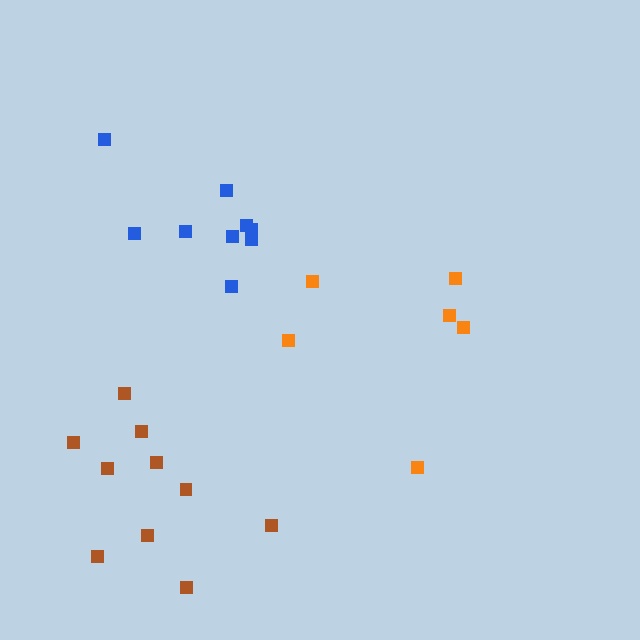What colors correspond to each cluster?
The clusters are colored: orange, blue, brown.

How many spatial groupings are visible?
There are 3 spatial groupings.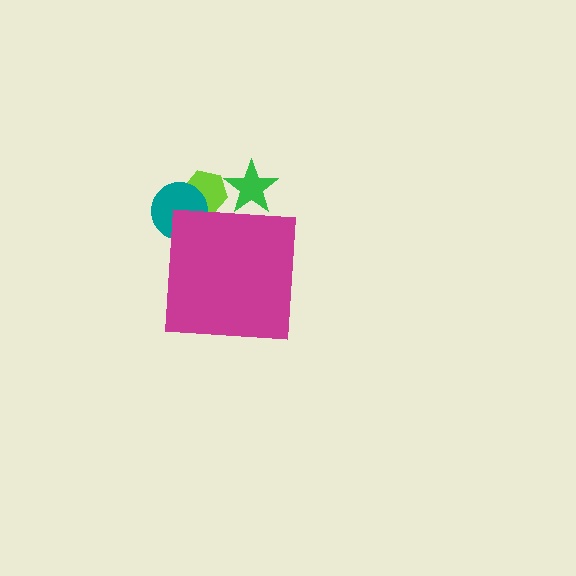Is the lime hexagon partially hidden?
Yes, the lime hexagon is partially hidden behind the magenta square.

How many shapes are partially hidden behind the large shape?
3 shapes are partially hidden.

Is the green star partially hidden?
Yes, the green star is partially hidden behind the magenta square.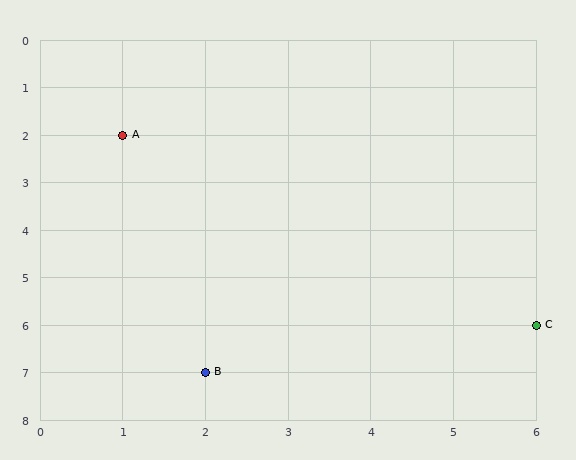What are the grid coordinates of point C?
Point C is at grid coordinates (6, 6).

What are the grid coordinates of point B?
Point B is at grid coordinates (2, 7).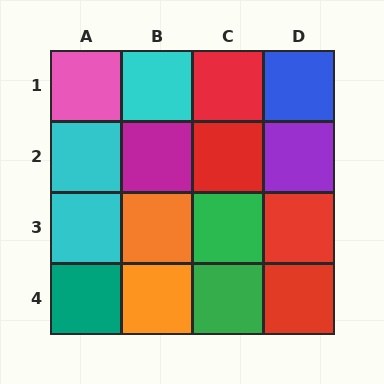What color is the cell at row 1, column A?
Pink.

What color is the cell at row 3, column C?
Green.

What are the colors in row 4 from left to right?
Teal, orange, green, red.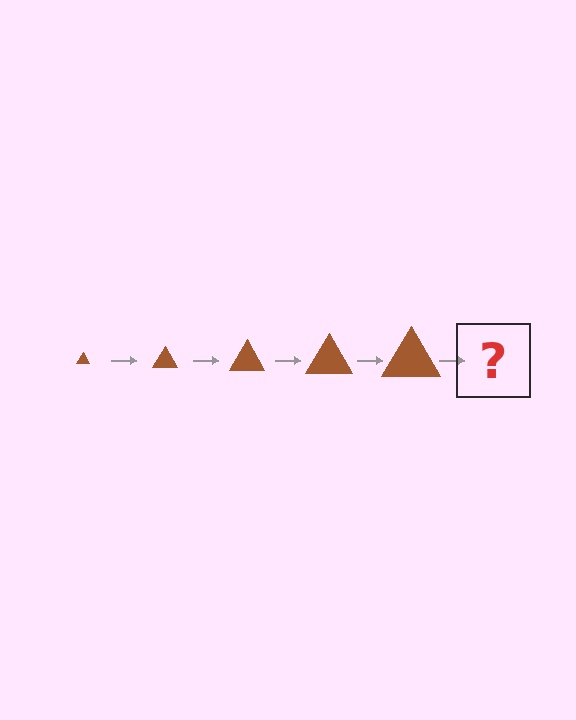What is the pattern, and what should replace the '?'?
The pattern is that the triangle gets progressively larger each step. The '?' should be a brown triangle, larger than the previous one.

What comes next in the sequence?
The next element should be a brown triangle, larger than the previous one.